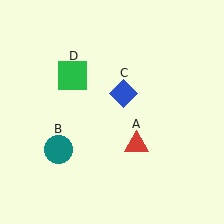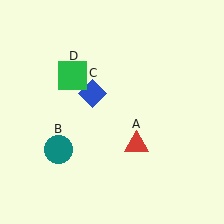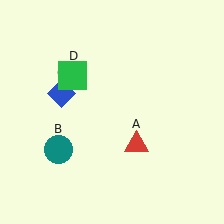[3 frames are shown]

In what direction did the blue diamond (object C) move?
The blue diamond (object C) moved left.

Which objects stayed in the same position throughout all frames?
Red triangle (object A) and teal circle (object B) and green square (object D) remained stationary.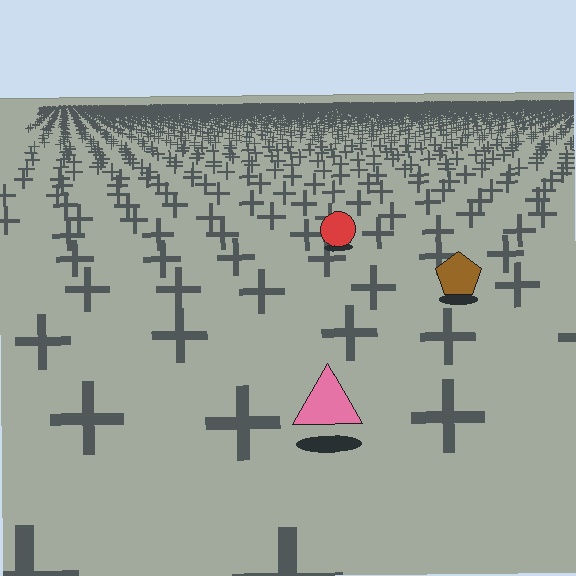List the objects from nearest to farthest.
From nearest to farthest: the pink triangle, the brown pentagon, the red circle.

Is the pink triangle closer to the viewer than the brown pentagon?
Yes. The pink triangle is closer — you can tell from the texture gradient: the ground texture is coarser near it.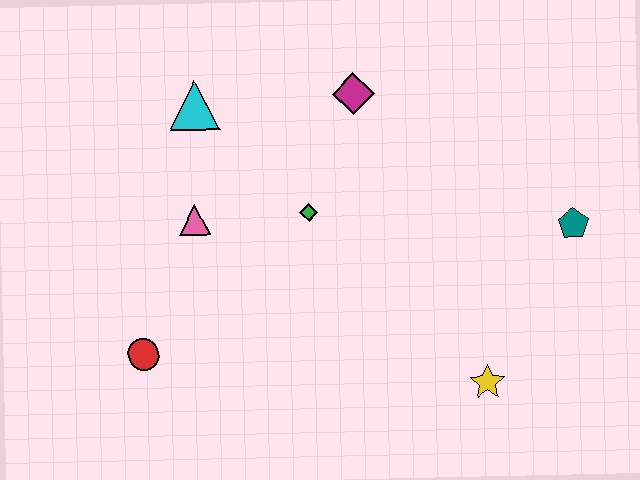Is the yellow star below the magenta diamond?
Yes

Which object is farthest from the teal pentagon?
The red circle is farthest from the teal pentagon.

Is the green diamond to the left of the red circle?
No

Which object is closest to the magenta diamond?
The green diamond is closest to the magenta diamond.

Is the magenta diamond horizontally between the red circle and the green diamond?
No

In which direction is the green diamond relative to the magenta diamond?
The green diamond is below the magenta diamond.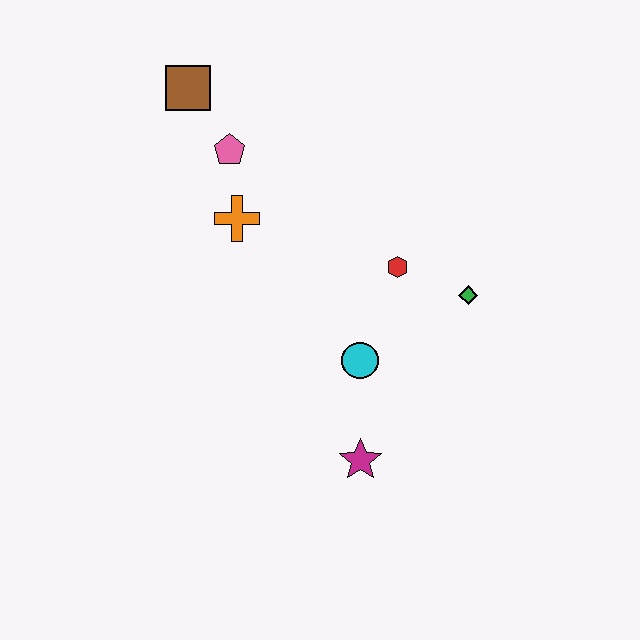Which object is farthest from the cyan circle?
The brown square is farthest from the cyan circle.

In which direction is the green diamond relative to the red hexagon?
The green diamond is to the right of the red hexagon.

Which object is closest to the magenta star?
The cyan circle is closest to the magenta star.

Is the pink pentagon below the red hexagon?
No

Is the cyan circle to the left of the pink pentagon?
No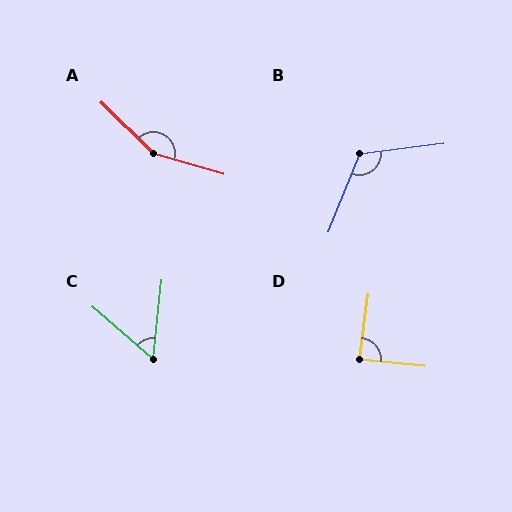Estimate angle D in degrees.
Approximately 89 degrees.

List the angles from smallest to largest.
C (55°), D (89°), B (119°), A (152°).